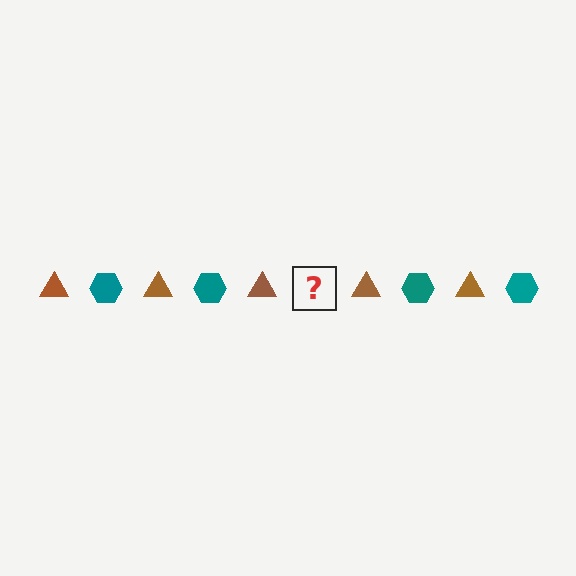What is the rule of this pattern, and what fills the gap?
The rule is that the pattern alternates between brown triangle and teal hexagon. The gap should be filled with a teal hexagon.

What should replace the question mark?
The question mark should be replaced with a teal hexagon.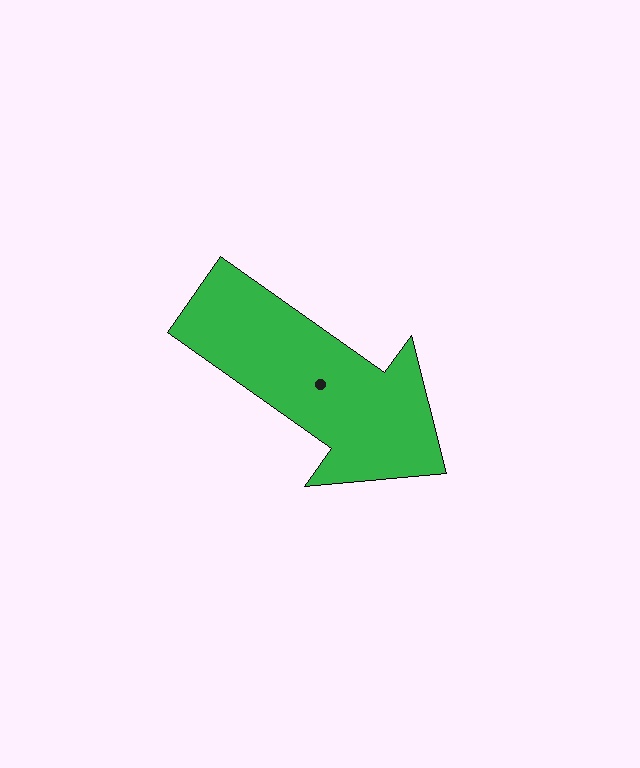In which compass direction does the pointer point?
Southeast.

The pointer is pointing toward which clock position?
Roughly 4 o'clock.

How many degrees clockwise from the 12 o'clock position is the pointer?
Approximately 125 degrees.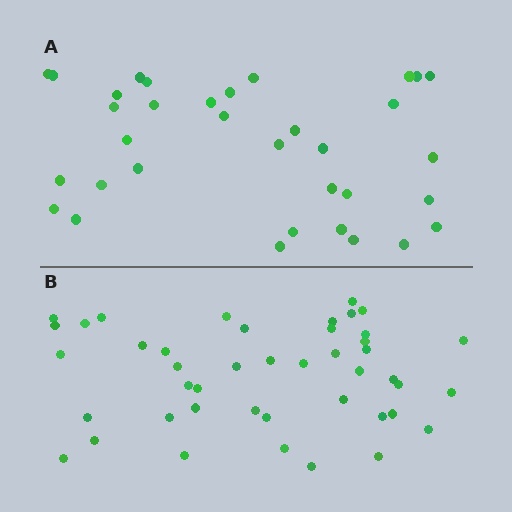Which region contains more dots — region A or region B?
Region B (the bottom region) has more dots.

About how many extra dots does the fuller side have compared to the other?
Region B has roughly 10 or so more dots than region A.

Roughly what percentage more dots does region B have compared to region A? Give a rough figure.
About 30% more.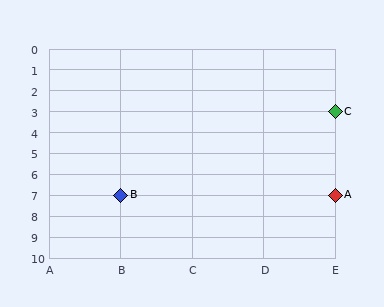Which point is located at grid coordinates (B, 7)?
Point B is at (B, 7).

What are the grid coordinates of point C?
Point C is at grid coordinates (E, 3).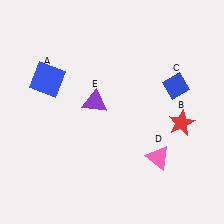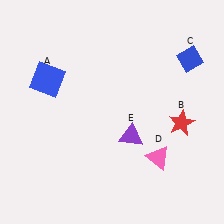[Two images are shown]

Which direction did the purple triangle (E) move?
The purple triangle (E) moved right.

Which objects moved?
The objects that moved are: the blue diamond (C), the purple triangle (E).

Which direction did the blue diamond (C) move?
The blue diamond (C) moved up.